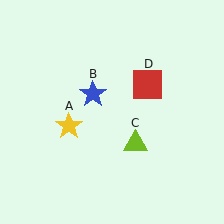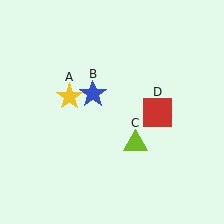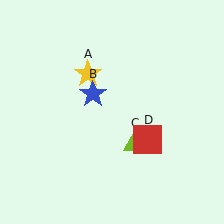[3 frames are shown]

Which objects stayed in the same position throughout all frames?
Blue star (object B) and lime triangle (object C) remained stationary.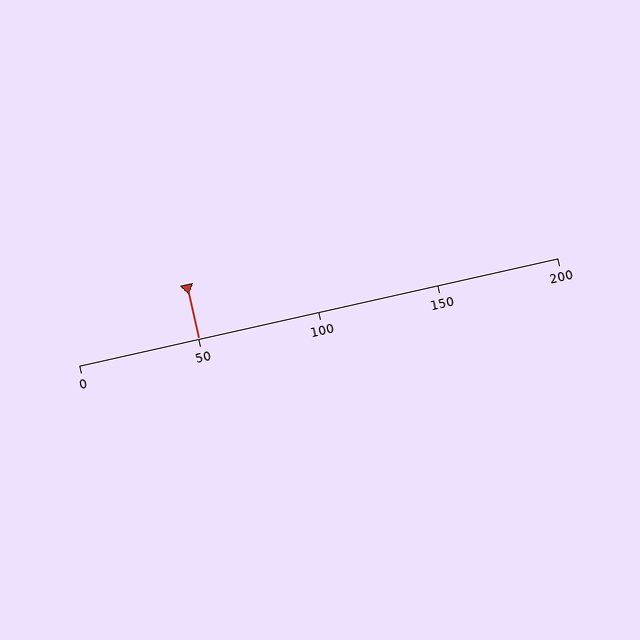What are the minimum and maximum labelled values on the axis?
The axis runs from 0 to 200.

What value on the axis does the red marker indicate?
The marker indicates approximately 50.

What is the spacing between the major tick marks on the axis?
The major ticks are spaced 50 apart.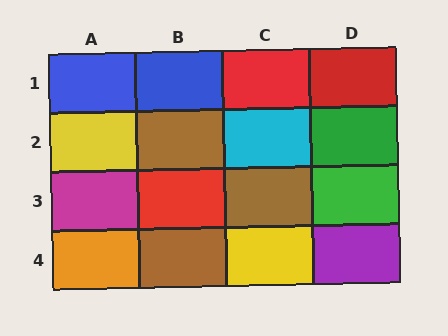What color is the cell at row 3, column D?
Green.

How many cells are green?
2 cells are green.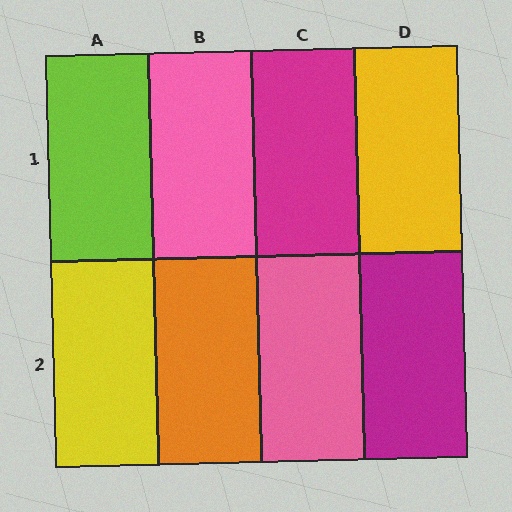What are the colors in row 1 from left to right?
Lime, pink, magenta, yellow.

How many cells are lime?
1 cell is lime.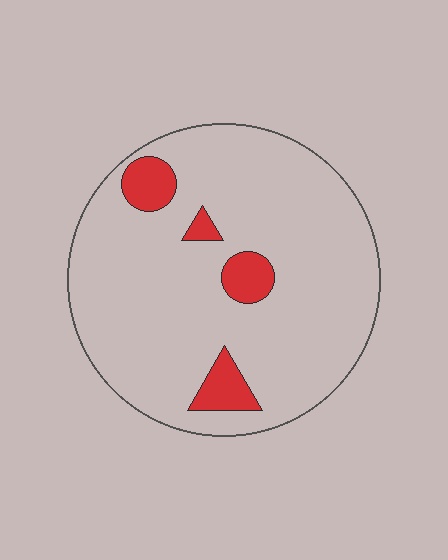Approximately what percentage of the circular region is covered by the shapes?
Approximately 10%.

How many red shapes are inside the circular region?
4.